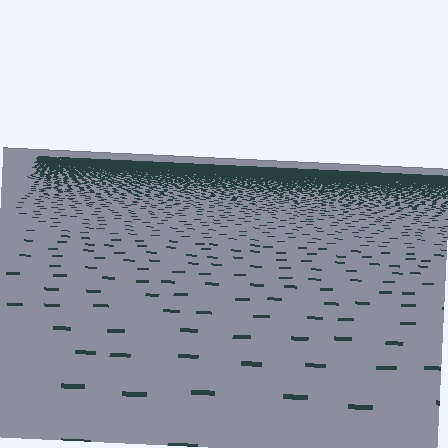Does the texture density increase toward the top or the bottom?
Density increases toward the top.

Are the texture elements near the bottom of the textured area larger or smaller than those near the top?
Larger. Near the bottom, elements are closer to the viewer and appear at a bigger on-screen size.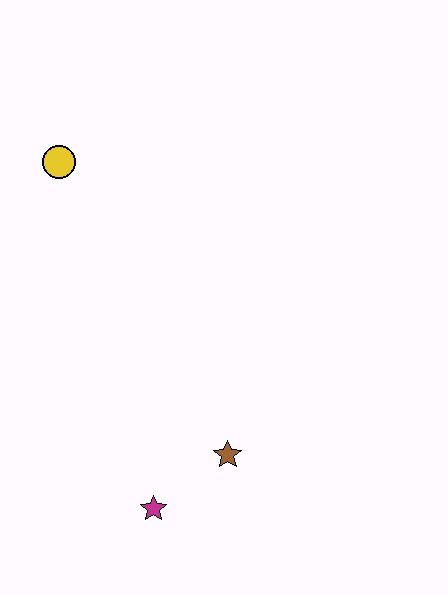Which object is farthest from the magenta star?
The yellow circle is farthest from the magenta star.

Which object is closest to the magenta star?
The brown star is closest to the magenta star.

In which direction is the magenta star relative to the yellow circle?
The magenta star is below the yellow circle.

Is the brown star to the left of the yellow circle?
No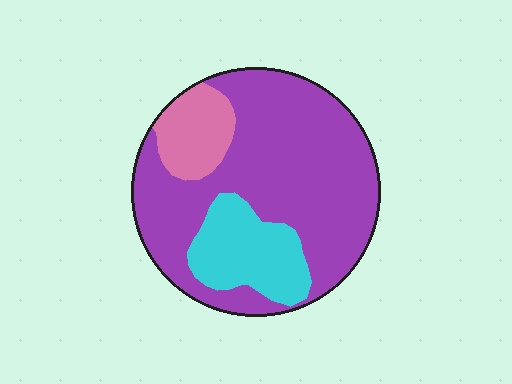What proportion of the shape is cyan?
Cyan covers roughly 20% of the shape.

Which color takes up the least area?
Pink, at roughly 10%.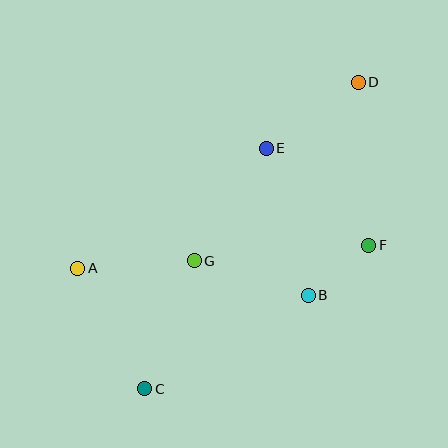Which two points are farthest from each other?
Points C and D are farthest from each other.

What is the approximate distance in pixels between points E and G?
The distance between E and G is approximately 133 pixels.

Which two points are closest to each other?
Points B and F are closest to each other.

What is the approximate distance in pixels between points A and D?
The distance between A and D is approximately 337 pixels.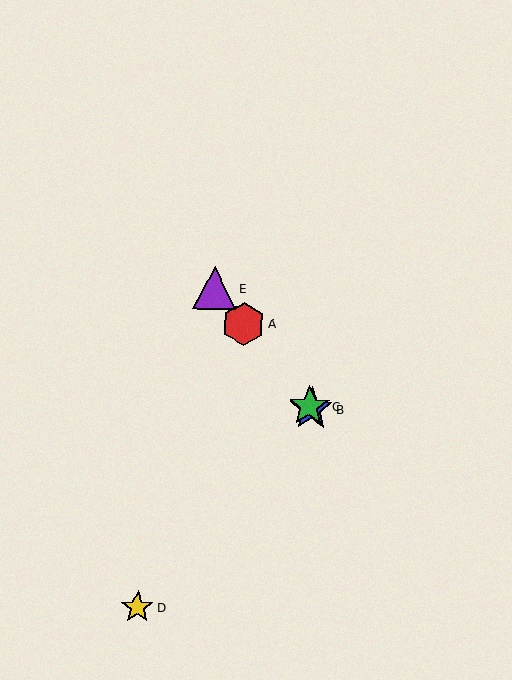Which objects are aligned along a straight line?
Objects A, B, C, E are aligned along a straight line.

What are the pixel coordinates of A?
Object A is at (243, 324).